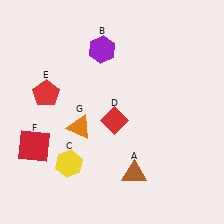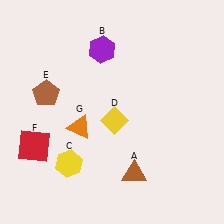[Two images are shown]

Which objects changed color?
D changed from red to yellow. E changed from red to brown.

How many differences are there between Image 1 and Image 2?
There are 2 differences between the two images.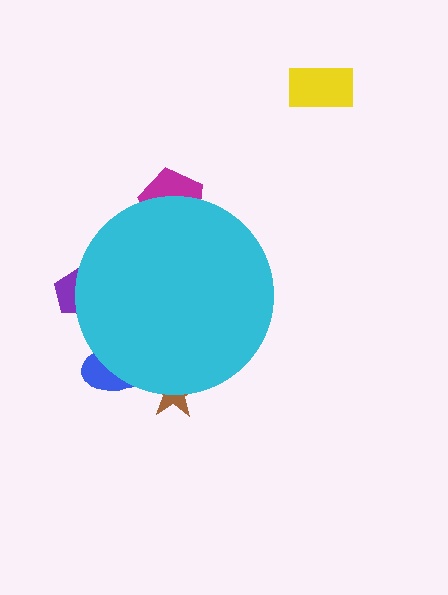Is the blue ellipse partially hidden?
Yes, the blue ellipse is partially hidden behind the cyan circle.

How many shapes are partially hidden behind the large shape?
4 shapes are partially hidden.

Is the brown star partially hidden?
Yes, the brown star is partially hidden behind the cyan circle.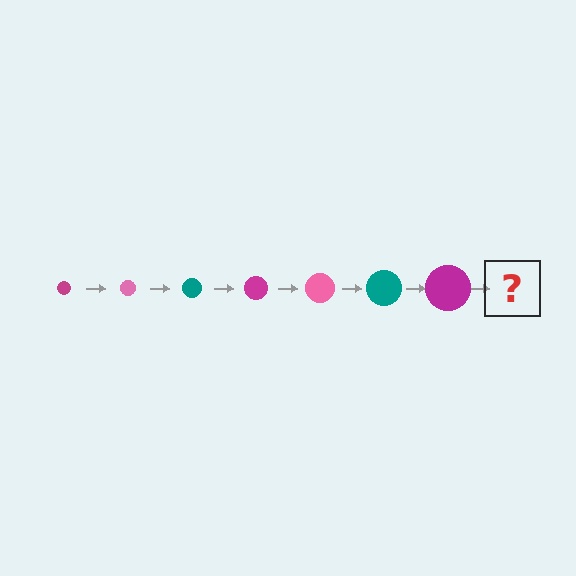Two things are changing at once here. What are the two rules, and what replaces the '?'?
The two rules are that the circle grows larger each step and the color cycles through magenta, pink, and teal. The '?' should be a pink circle, larger than the previous one.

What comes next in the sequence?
The next element should be a pink circle, larger than the previous one.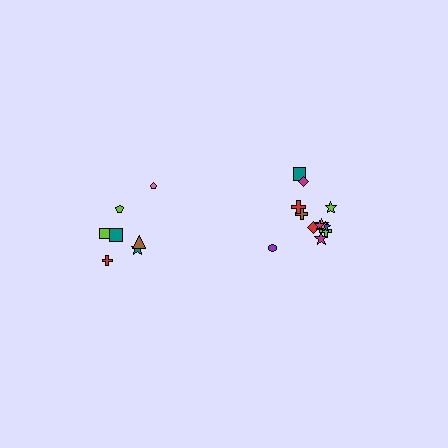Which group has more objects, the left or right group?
The right group.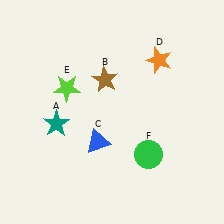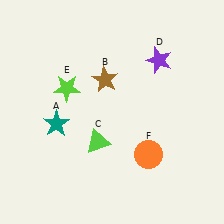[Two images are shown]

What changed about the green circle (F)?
In Image 1, F is green. In Image 2, it changed to orange.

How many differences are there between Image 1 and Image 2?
There are 3 differences between the two images.